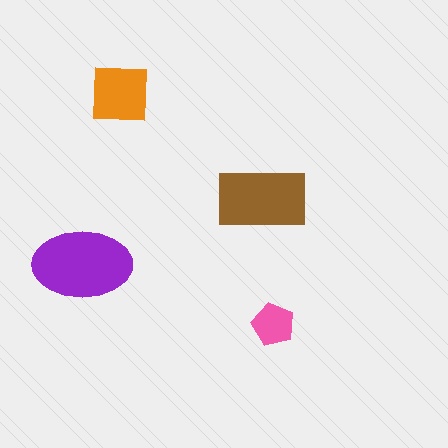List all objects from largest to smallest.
The purple ellipse, the brown rectangle, the orange square, the pink pentagon.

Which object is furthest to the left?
The purple ellipse is leftmost.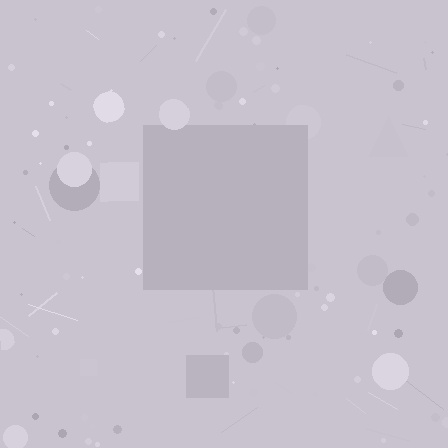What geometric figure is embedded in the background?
A square is embedded in the background.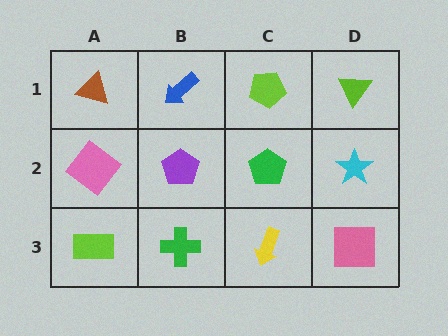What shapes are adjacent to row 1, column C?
A green pentagon (row 2, column C), a blue arrow (row 1, column B), a lime triangle (row 1, column D).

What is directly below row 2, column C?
A yellow arrow.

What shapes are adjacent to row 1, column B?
A purple pentagon (row 2, column B), a brown triangle (row 1, column A), a lime pentagon (row 1, column C).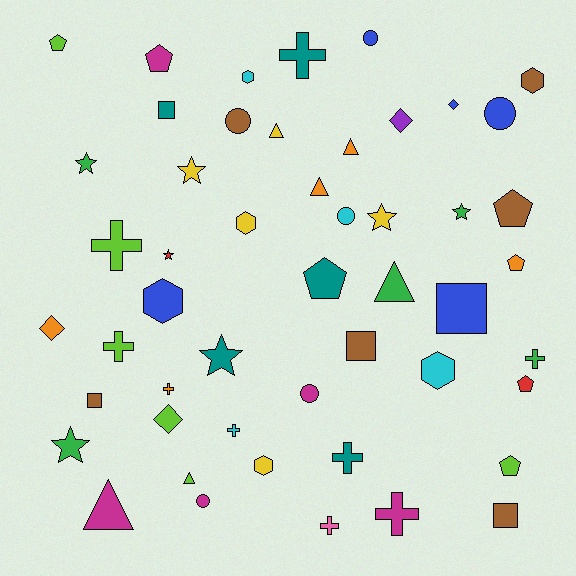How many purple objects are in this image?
There is 1 purple object.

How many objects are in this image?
There are 50 objects.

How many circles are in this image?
There are 6 circles.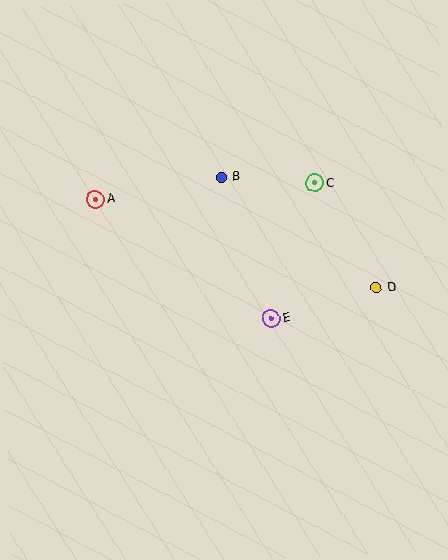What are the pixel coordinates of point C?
Point C is at (315, 183).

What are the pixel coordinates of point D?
Point D is at (376, 288).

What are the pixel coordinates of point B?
Point B is at (221, 177).